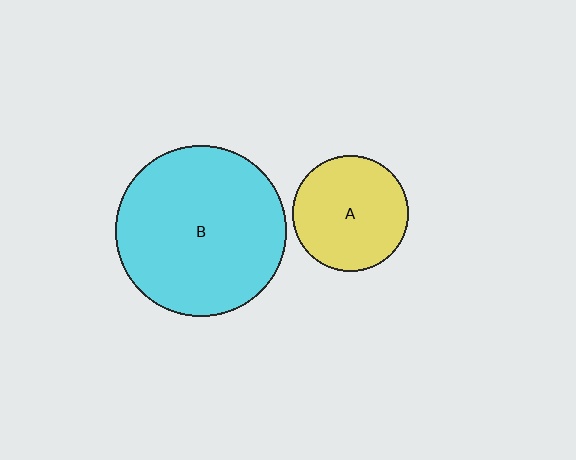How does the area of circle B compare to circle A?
Approximately 2.2 times.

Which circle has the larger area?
Circle B (cyan).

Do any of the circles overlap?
No, none of the circles overlap.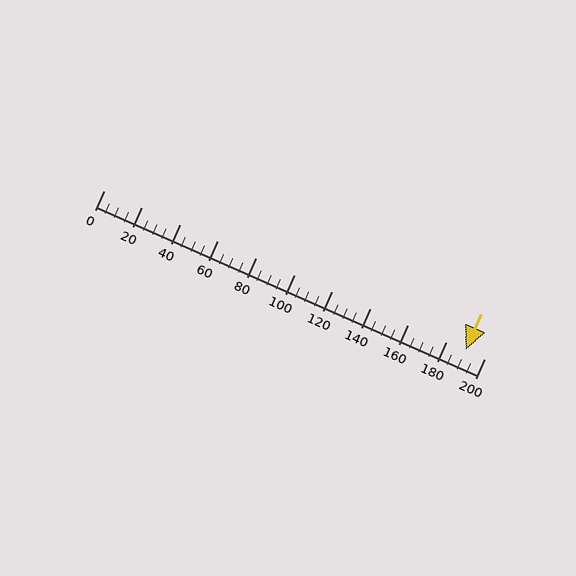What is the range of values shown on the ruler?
The ruler shows values from 0 to 200.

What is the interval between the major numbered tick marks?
The major tick marks are spaced 20 units apart.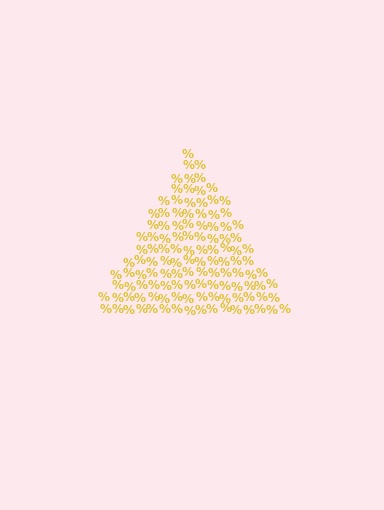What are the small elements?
The small elements are percent signs.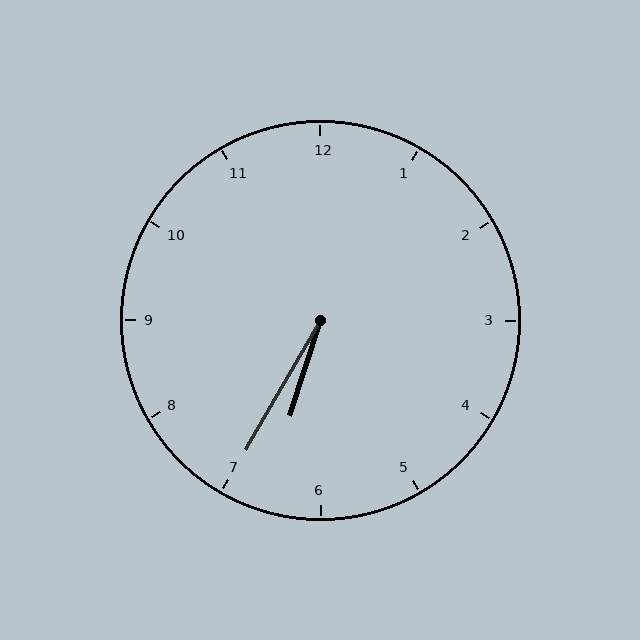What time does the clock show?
6:35.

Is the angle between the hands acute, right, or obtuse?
It is acute.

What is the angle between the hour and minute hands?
Approximately 12 degrees.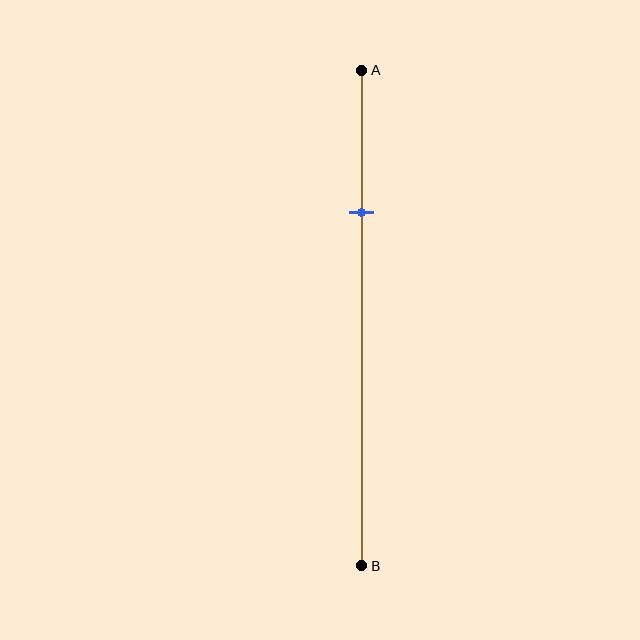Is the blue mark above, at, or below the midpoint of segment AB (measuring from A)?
The blue mark is above the midpoint of segment AB.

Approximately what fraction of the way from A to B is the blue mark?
The blue mark is approximately 30% of the way from A to B.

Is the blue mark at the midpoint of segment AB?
No, the mark is at about 30% from A, not at the 50% midpoint.